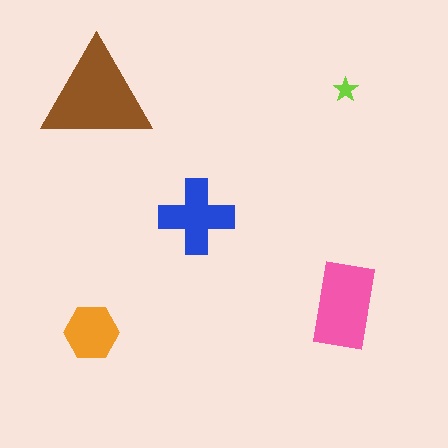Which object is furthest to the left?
The orange hexagon is leftmost.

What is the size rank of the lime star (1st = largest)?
5th.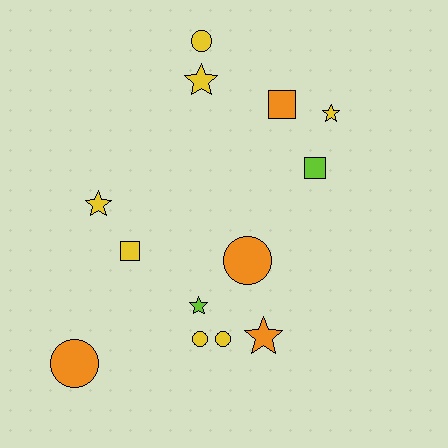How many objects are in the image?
There are 13 objects.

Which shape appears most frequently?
Star, with 5 objects.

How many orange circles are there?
There are 2 orange circles.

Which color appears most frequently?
Yellow, with 7 objects.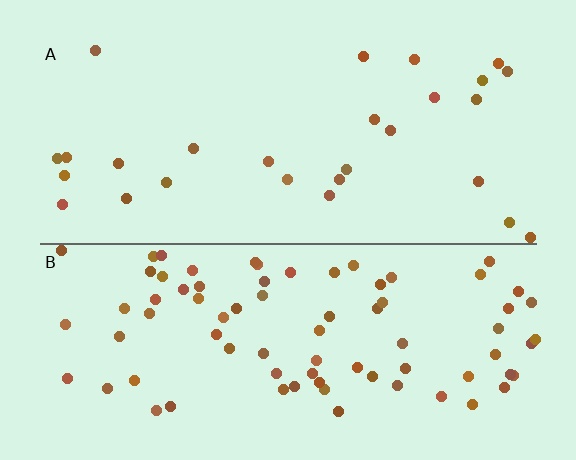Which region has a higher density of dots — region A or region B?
B (the bottom).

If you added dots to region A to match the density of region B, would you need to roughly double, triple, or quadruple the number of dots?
Approximately triple.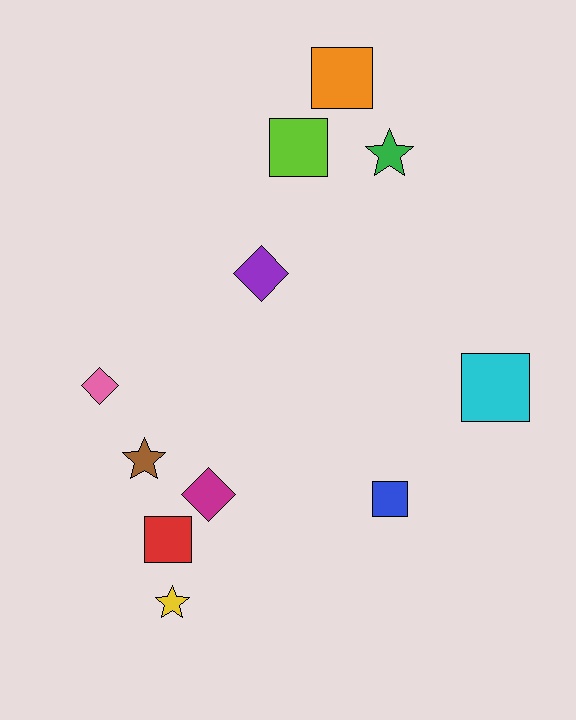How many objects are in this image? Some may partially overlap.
There are 11 objects.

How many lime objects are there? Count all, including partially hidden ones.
There is 1 lime object.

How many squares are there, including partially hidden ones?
There are 5 squares.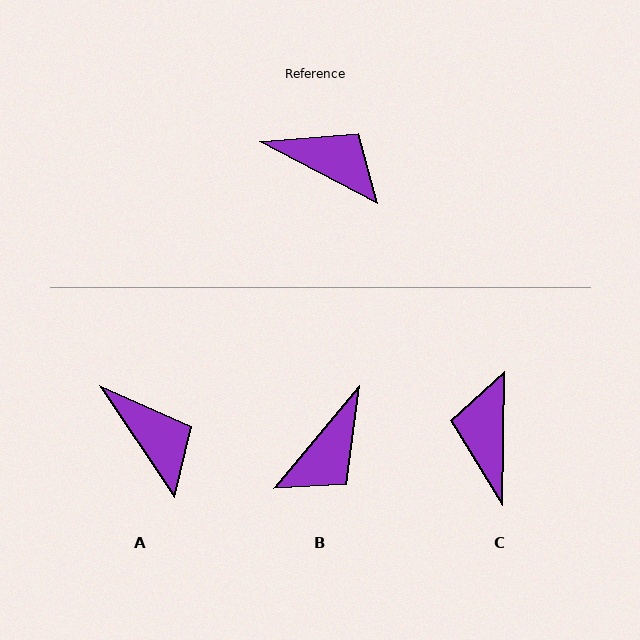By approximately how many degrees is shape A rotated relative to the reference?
Approximately 29 degrees clockwise.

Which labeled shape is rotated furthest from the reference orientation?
C, about 117 degrees away.